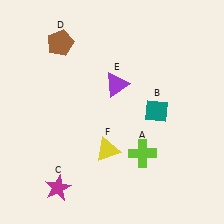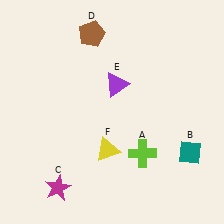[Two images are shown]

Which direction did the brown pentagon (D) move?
The brown pentagon (D) moved right.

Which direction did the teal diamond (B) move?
The teal diamond (B) moved down.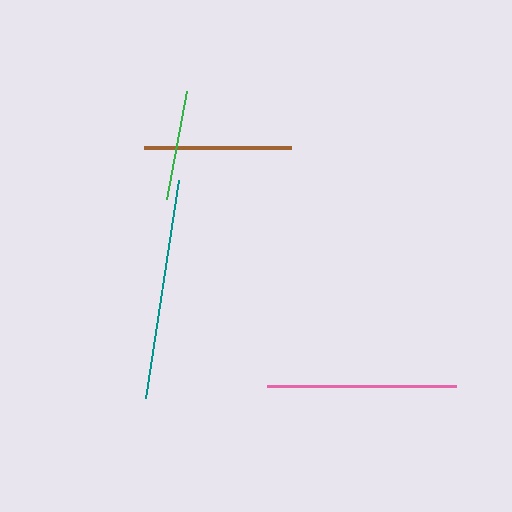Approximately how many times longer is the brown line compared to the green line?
The brown line is approximately 1.3 times the length of the green line.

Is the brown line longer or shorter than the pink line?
The pink line is longer than the brown line.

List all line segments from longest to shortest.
From longest to shortest: teal, pink, brown, green.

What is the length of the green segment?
The green segment is approximately 109 pixels long.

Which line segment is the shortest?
The green line is the shortest at approximately 109 pixels.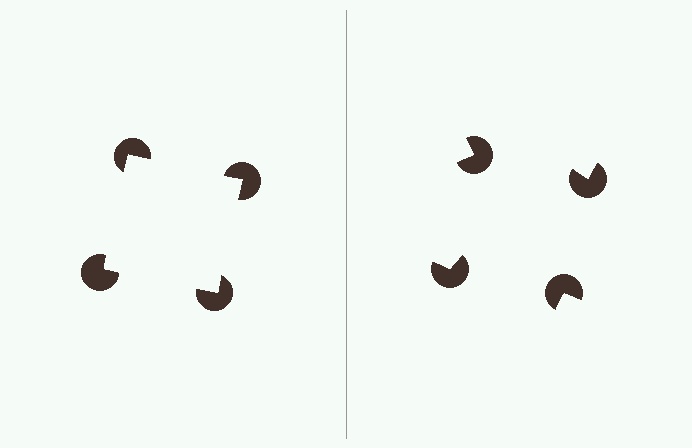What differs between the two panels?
The pac-man discs are positioned identically on both sides; only the wedge orientations differ. On the left they align to a square; on the right they are misaligned.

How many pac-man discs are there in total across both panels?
8 — 4 on each side.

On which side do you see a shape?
An illusory square appears on the left side. On the right side the wedge cuts are rotated, so no coherent shape forms.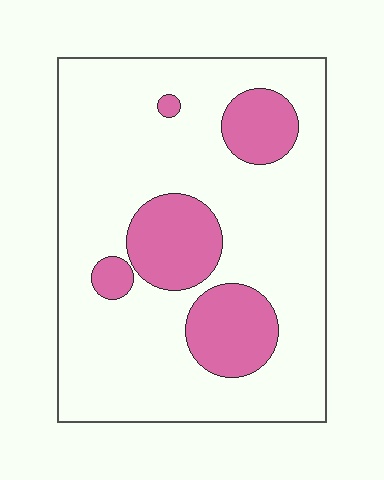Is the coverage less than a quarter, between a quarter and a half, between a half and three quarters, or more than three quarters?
Less than a quarter.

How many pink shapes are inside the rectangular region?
5.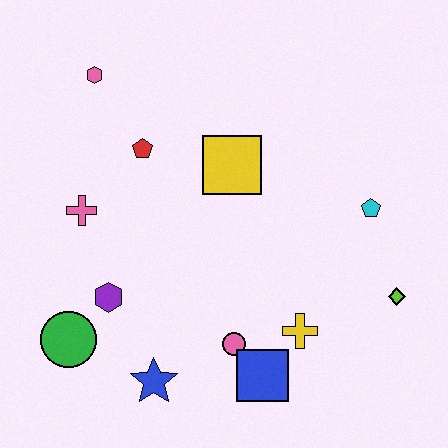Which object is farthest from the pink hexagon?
The lime diamond is farthest from the pink hexagon.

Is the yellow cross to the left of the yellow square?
No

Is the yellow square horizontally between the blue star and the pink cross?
No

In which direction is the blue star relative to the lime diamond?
The blue star is to the left of the lime diamond.